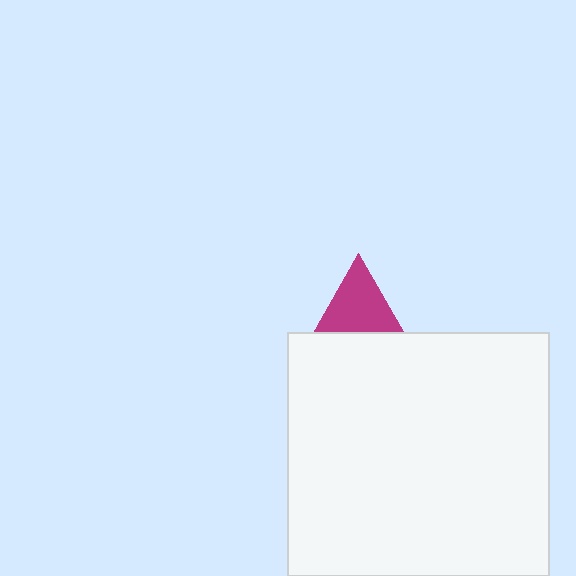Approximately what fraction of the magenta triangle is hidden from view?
Roughly 57% of the magenta triangle is hidden behind the white rectangle.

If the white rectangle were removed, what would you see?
You would see the complete magenta triangle.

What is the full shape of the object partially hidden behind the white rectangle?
The partially hidden object is a magenta triangle.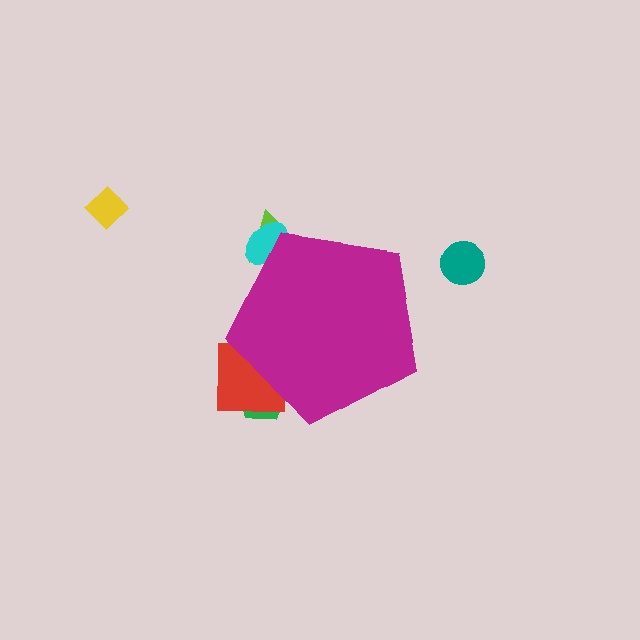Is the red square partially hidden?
Yes, the red square is partially hidden behind the magenta pentagon.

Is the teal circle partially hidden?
No, the teal circle is fully visible.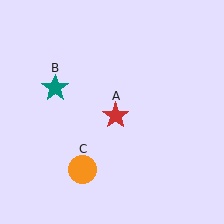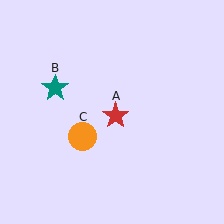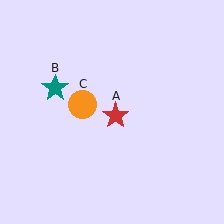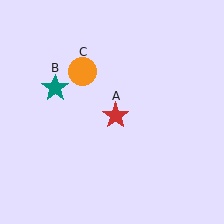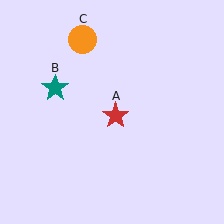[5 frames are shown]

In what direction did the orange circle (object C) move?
The orange circle (object C) moved up.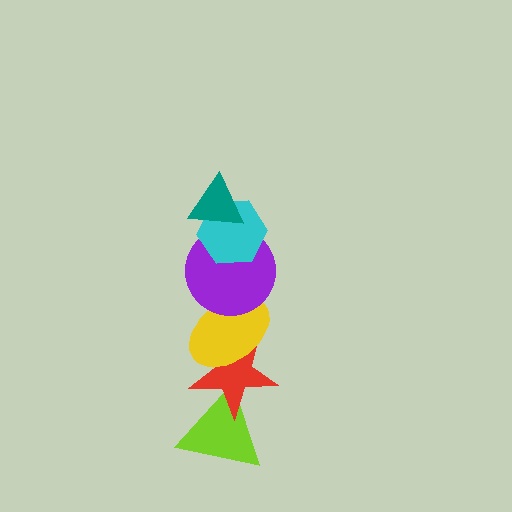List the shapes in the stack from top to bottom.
From top to bottom: the teal triangle, the cyan hexagon, the purple circle, the yellow ellipse, the red star, the lime triangle.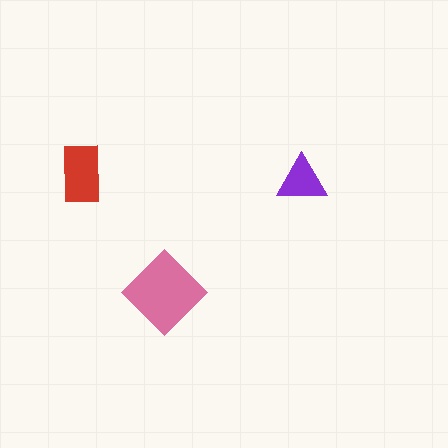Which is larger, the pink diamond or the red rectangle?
The pink diamond.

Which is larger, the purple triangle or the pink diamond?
The pink diamond.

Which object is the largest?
The pink diamond.